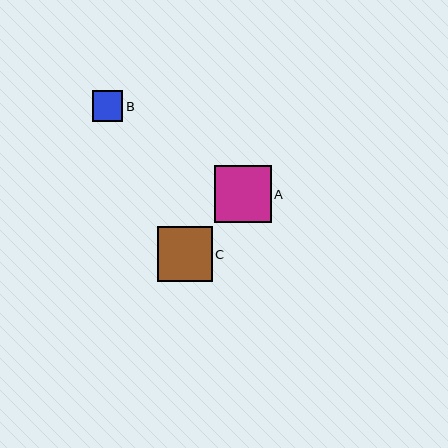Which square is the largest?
Square A is the largest with a size of approximately 57 pixels.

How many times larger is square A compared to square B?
Square A is approximately 1.9 times the size of square B.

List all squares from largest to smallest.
From largest to smallest: A, C, B.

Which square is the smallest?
Square B is the smallest with a size of approximately 31 pixels.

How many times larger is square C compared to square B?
Square C is approximately 1.8 times the size of square B.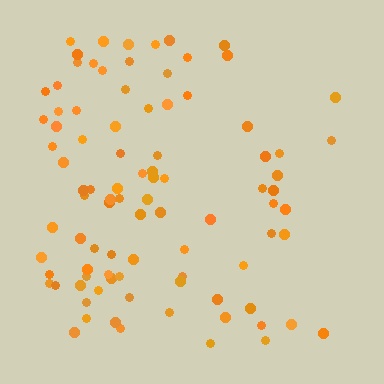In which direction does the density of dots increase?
From right to left, with the left side densest.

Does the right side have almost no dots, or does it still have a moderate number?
Still a moderate number, just noticeably fewer than the left.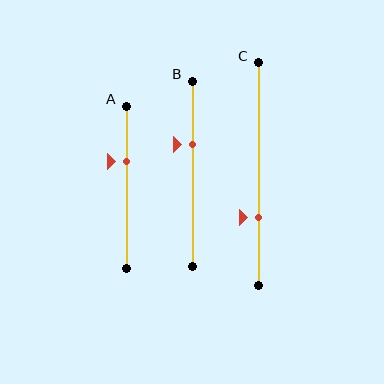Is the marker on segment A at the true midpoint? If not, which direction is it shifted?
No, the marker on segment A is shifted upward by about 16% of the segment length.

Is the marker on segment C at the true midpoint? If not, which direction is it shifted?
No, the marker on segment C is shifted downward by about 20% of the segment length.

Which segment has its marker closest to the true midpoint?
Segment B has its marker closest to the true midpoint.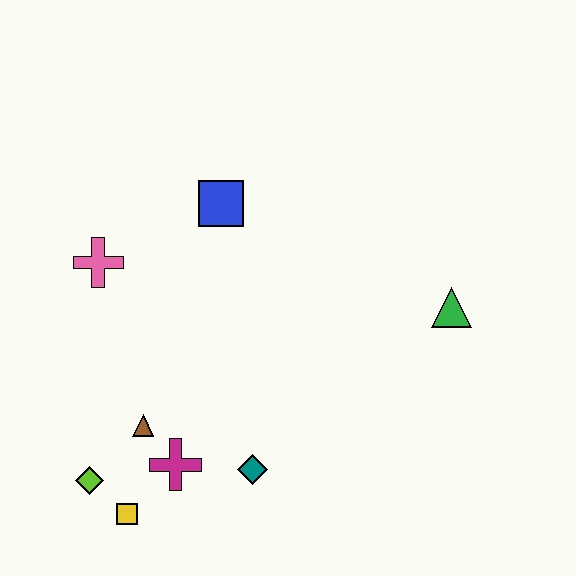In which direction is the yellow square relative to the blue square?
The yellow square is below the blue square.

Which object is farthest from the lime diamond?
The green triangle is farthest from the lime diamond.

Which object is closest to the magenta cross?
The brown triangle is closest to the magenta cross.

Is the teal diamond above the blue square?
No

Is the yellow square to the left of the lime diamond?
No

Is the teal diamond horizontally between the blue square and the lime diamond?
No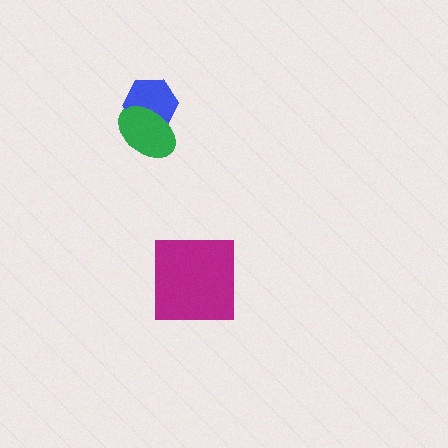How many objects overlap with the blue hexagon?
1 object overlaps with the blue hexagon.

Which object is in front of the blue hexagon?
The green ellipse is in front of the blue hexagon.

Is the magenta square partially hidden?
No, no other shape covers it.